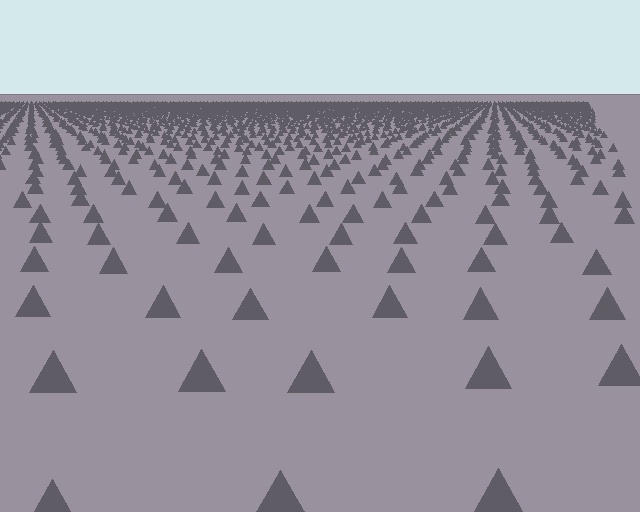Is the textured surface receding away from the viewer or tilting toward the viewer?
The surface is receding away from the viewer. Texture elements get smaller and denser toward the top.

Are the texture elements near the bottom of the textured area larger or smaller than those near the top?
Larger. Near the bottom, elements are closer to the viewer and appear at a bigger on-screen size.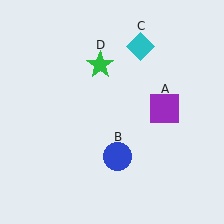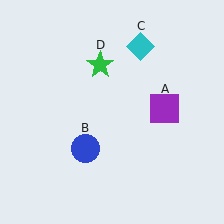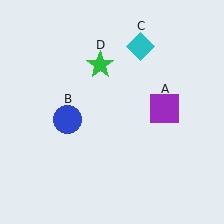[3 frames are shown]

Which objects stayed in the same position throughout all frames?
Purple square (object A) and cyan diamond (object C) and green star (object D) remained stationary.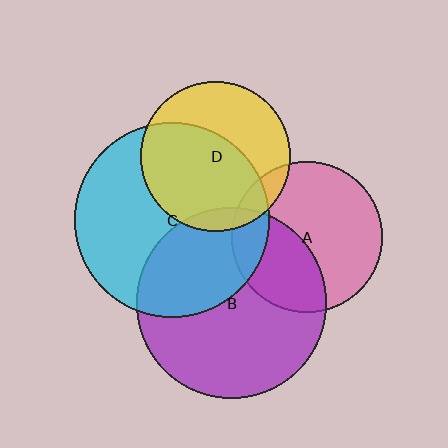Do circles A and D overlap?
Yes.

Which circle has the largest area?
Circle C (cyan).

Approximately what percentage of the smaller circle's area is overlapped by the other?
Approximately 10%.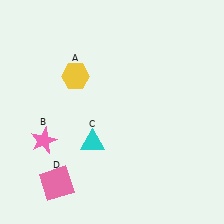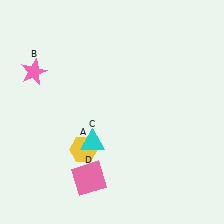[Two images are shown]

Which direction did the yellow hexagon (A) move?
The yellow hexagon (A) moved down.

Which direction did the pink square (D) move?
The pink square (D) moved right.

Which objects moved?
The objects that moved are: the yellow hexagon (A), the pink star (B), the pink square (D).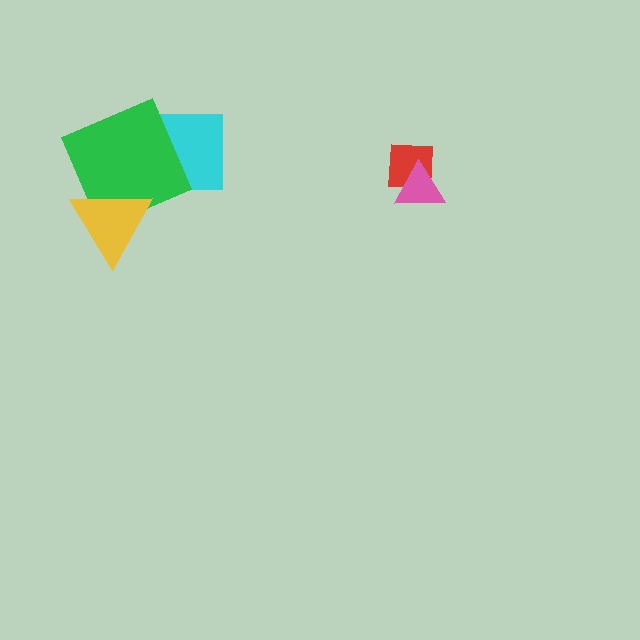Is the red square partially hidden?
Yes, it is partially covered by another shape.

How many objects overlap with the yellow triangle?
1 object overlaps with the yellow triangle.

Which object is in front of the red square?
The pink triangle is in front of the red square.